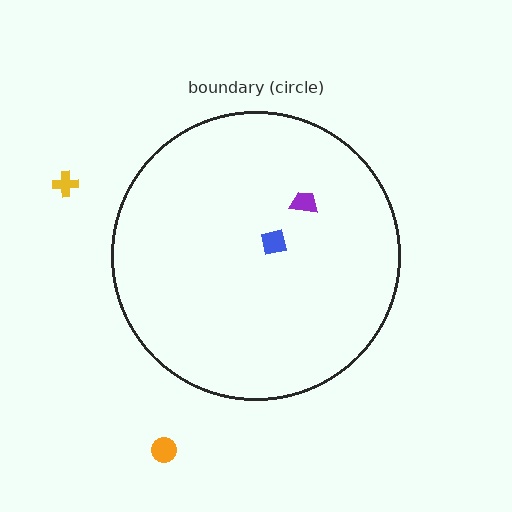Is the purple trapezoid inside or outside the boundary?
Inside.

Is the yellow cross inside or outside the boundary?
Outside.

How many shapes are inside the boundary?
2 inside, 2 outside.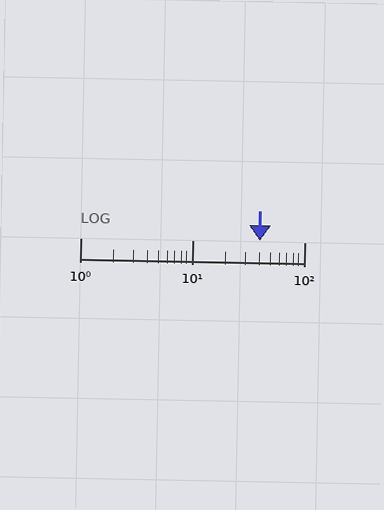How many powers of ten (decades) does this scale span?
The scale spans 2 decades, from 1 to 100.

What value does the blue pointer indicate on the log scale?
The pointer indicates approximately 40.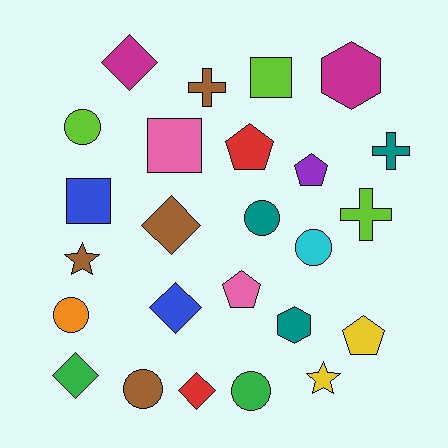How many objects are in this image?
There are 25 objects.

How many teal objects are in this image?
There are 3 teal objects.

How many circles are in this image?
There are 6 circles.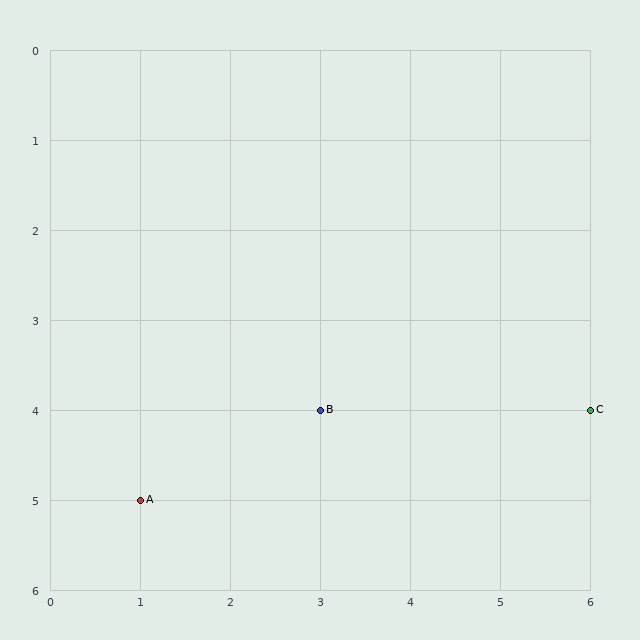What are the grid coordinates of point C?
Point C is at grid coordinates (6, 4).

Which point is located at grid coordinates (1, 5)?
Point A is at (1, 5).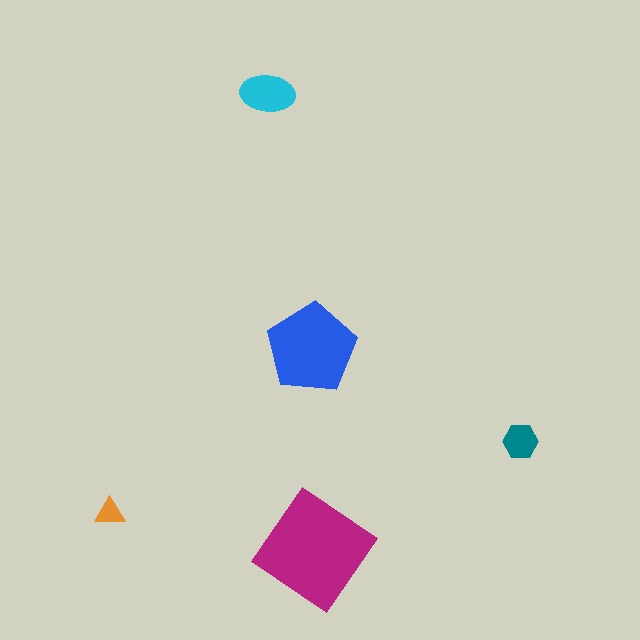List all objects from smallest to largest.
The orange triangle, the teal hexagon, the cyan ellipse, the blue pentagon, the magenta diamond.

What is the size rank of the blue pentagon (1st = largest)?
2nd.